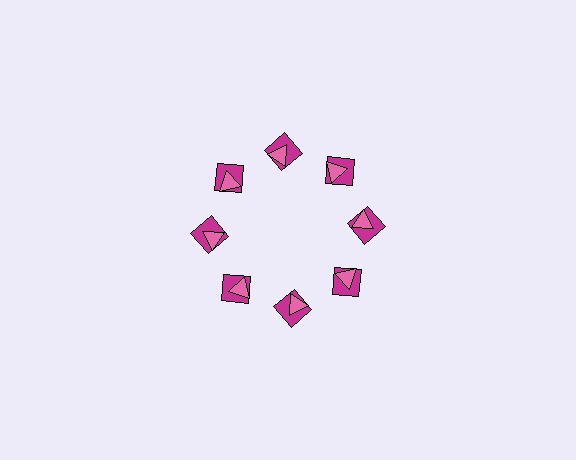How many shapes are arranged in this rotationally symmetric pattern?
There are 16 shapes, arranged in 8 groups of 2.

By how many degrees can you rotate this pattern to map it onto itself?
The pattern maps onto itself every 45 degrees of rotation.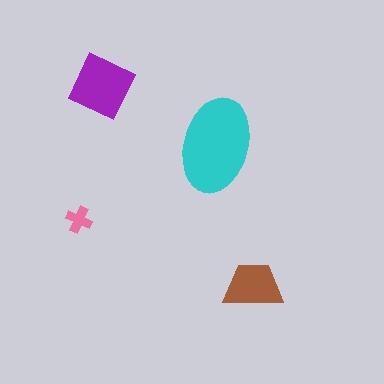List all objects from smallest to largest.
The pink cross, the brown trapezoid, the purple square, the cyan ellipse.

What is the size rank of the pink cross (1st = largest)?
4th.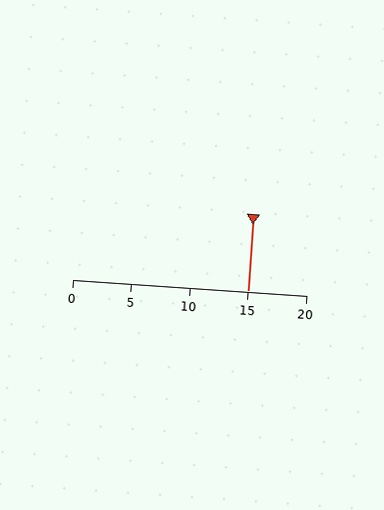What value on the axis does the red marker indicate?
The marker indicates approximately 15.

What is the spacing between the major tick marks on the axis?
The major ticks are spaced 5 apart.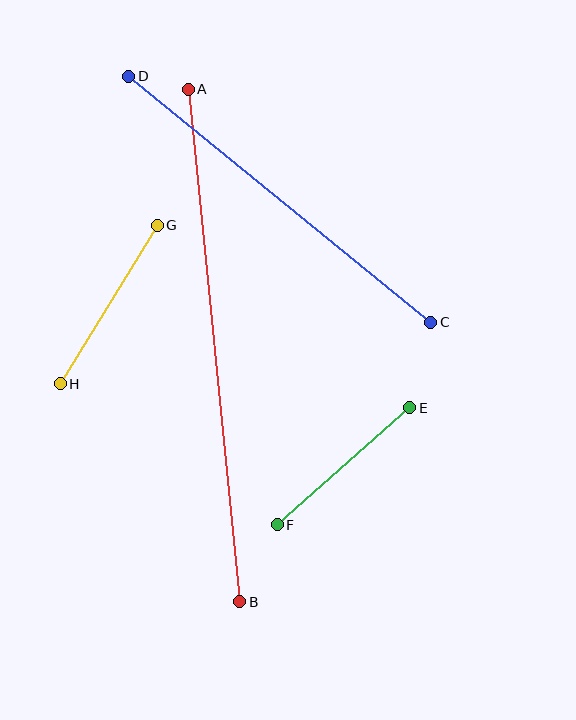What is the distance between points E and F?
The distance is approximately 177 pixels.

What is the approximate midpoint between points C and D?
The midpoint is at approximately (280, 199) pixels.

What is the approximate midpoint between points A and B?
The midpoint is at approximately (214, 345) pixels.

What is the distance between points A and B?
The distance is approximately 515 pixels.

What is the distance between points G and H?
The distance is approximately 186 pixels.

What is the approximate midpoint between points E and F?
The midpoint is at approximately (344, 466) pixels.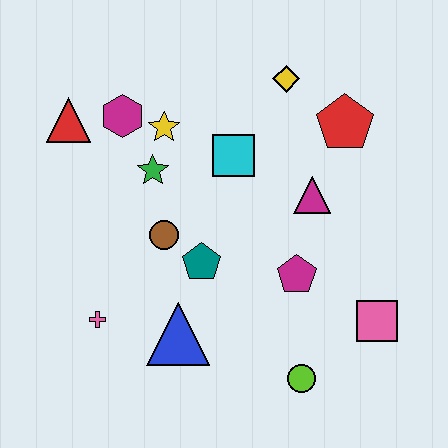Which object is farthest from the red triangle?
The pink square is farthest from the red triangle.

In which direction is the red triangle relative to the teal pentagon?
The red triangle is above the teal pentagon.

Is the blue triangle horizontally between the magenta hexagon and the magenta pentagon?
Yes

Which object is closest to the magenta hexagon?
The yellow star is closest to the magenta hexagon.